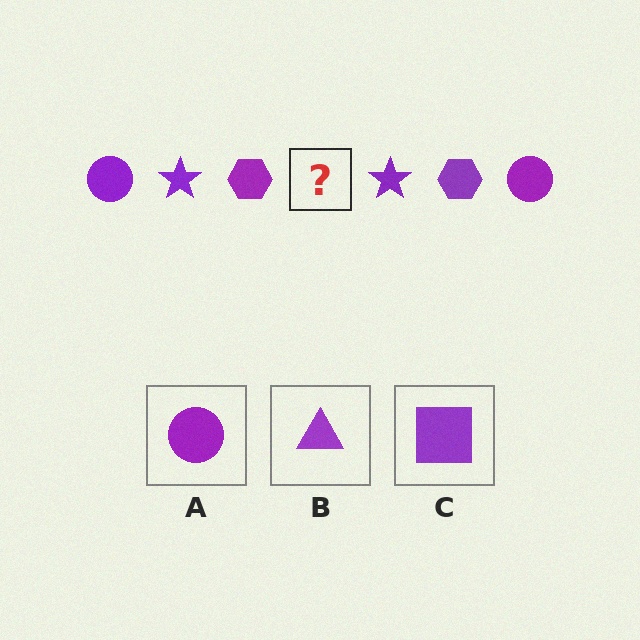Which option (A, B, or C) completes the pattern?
A.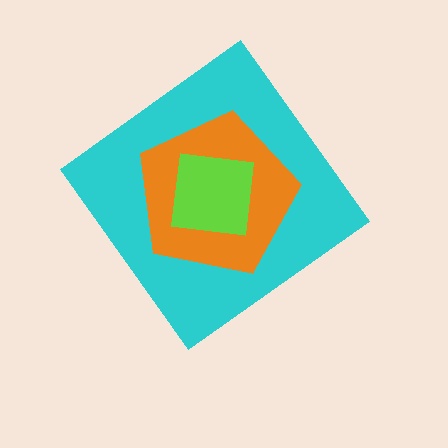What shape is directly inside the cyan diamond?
The orange pentagon.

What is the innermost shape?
The lime square.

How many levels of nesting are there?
3.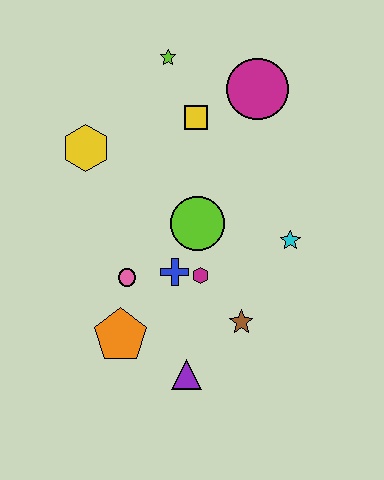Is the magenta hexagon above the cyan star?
No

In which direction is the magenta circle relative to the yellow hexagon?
The magenta circle is to the right of the yellow hexagon.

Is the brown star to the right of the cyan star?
No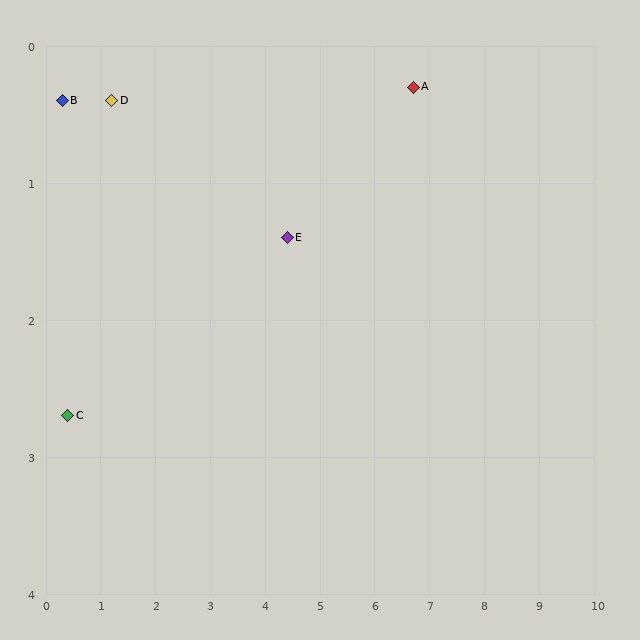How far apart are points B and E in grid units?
Points B and E are about 4.2 grid units apart.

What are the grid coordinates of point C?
Point C is at approximately (0.4, 2.7).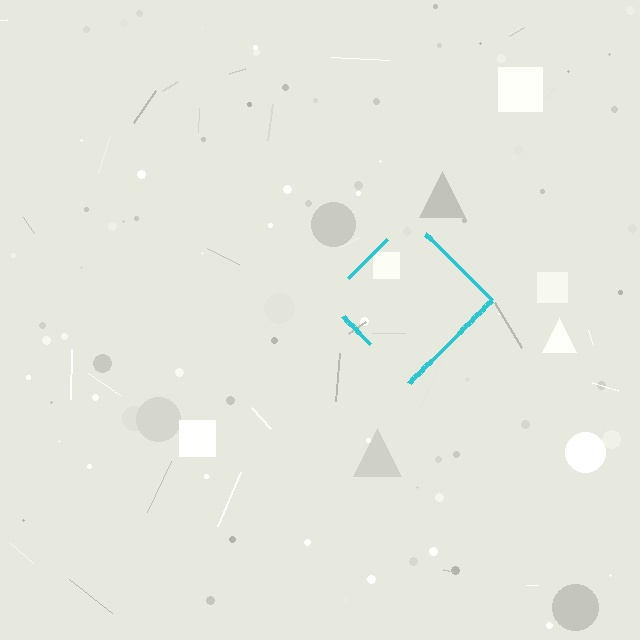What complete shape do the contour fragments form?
The contour fragments form a diamond.